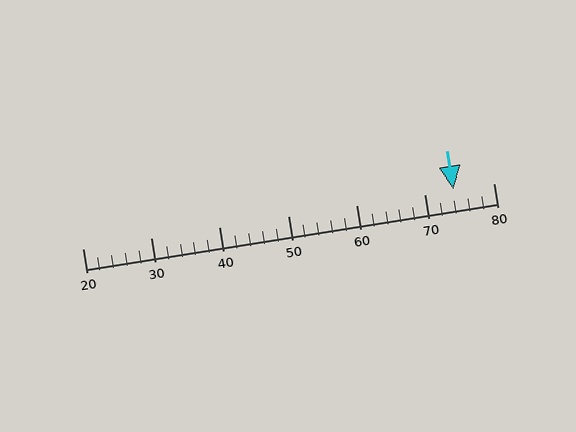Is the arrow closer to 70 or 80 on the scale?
The arrow is closer to 70.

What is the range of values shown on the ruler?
The ruler shows values from 20 to 80.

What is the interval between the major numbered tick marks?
The major tick marks are spaced 10 units apart.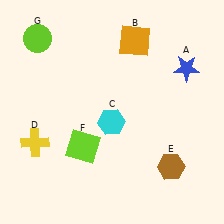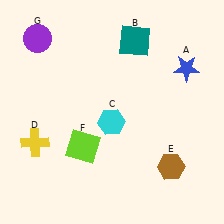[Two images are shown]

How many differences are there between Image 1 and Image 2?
There are 2 differences between the two images.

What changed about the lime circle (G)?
In Image 1, G is lime. In Image 2, it changed to purple.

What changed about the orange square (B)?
In Image 1, B is orange. In Image 2, it changed to teal.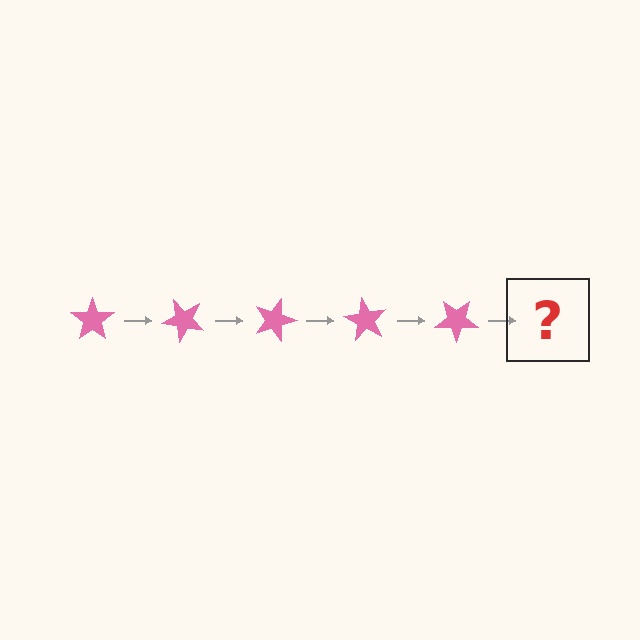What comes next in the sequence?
The next element should be a pink star rotated 225 degrees.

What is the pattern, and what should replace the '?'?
The pattern is that the star rotates 45 degrees each step. The '?' should be a pink star rotated 225 degrees.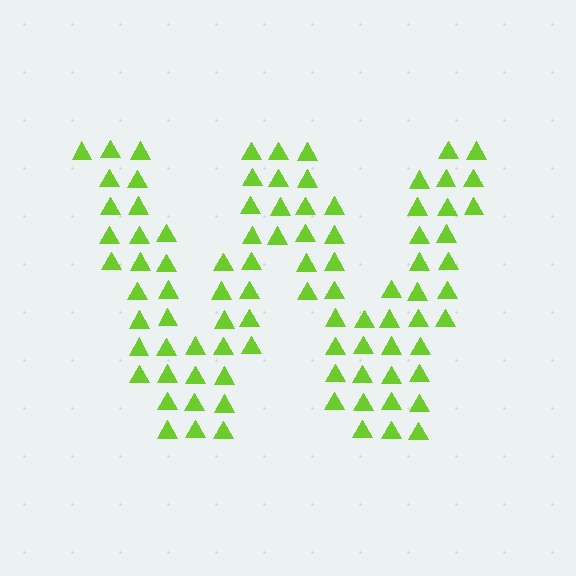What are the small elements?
The small elements are triangles.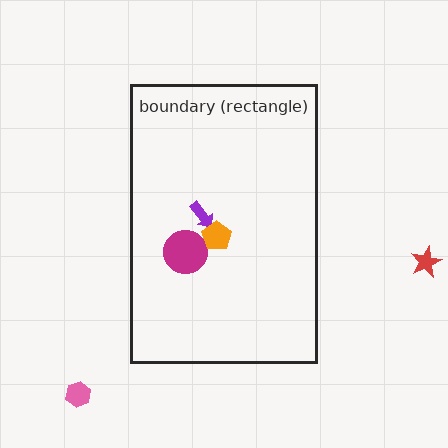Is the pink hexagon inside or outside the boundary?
Outside.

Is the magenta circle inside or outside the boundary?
Inside.